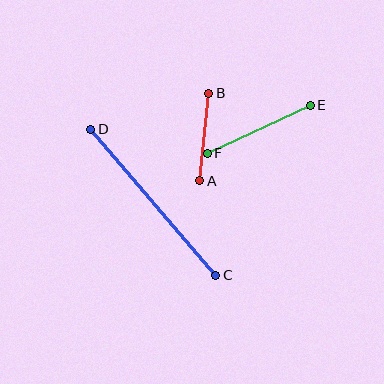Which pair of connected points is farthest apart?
Points C and D are farthest apart.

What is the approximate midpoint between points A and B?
The midpoint is at approximately (204, 137) pixels.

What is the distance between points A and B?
The distance is approximately 88 pixels.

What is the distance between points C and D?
The distance is approximately 192 pixels.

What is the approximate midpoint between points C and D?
The midpoint is at approximately (153, 202) pixels.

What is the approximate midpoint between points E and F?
The midpoint is at approximately (259, 129) pixels.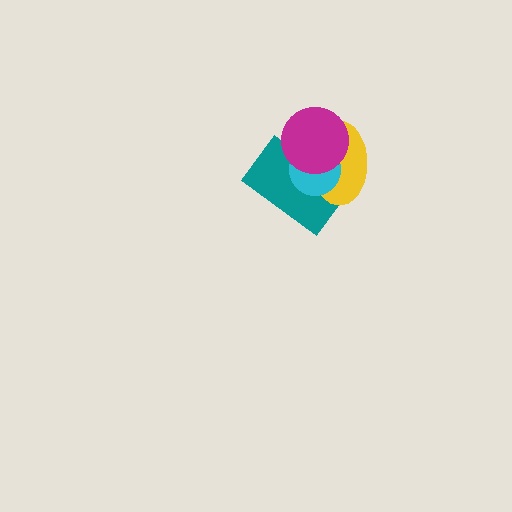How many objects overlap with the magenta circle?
3 objects overlap with the magenta circle.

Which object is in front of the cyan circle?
The magenta circle is in front of the cyan circle.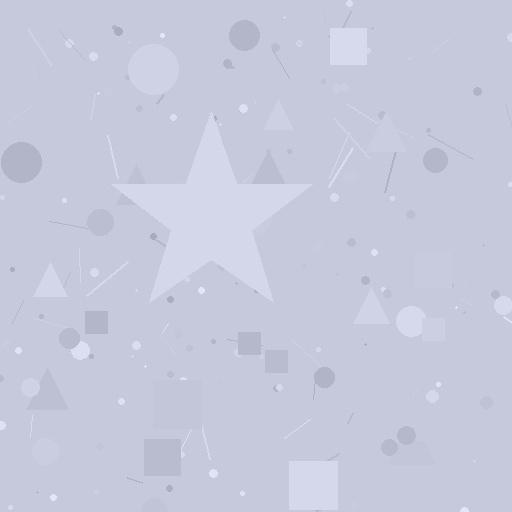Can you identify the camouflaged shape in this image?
The camouflaged shape is a star.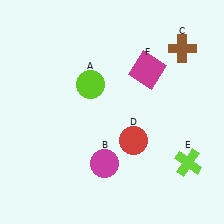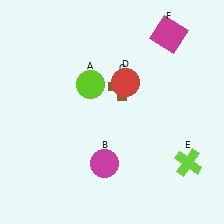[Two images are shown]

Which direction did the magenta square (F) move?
The magenta square (F) moved up.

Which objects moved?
The objects that moved are: the brown cross (C), the red circle (D), the magenta square (F).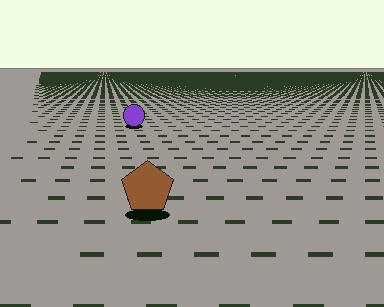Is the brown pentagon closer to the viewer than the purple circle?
Yes. The brown pentagon is closer — you can tell from the texture gradient: the ground texture is coarser near it.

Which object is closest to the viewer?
The brown pentagon is closest. The texture marks near it are larger and more spread out.